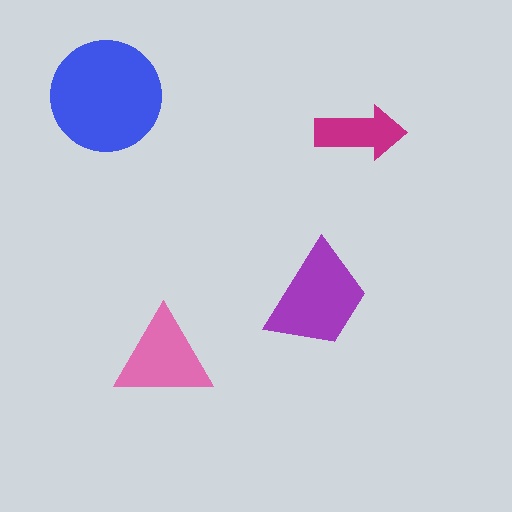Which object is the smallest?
The magenta arrow.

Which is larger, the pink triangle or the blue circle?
The blue circle.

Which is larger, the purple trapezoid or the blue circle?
The blue circle.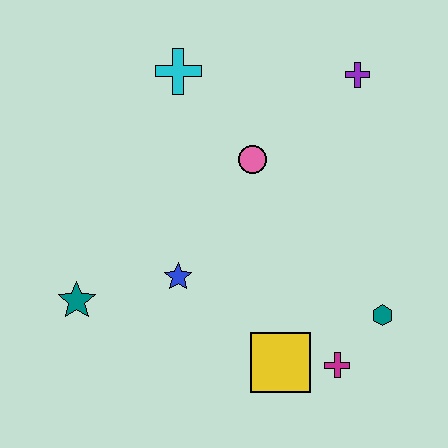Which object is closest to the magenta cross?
The yellow square is closest to the magenta cross.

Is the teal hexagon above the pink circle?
No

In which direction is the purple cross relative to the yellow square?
The purple cross is above the yellow square.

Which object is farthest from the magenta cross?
The cyan cross is farthest from the magenta cross.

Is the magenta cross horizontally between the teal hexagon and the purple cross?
No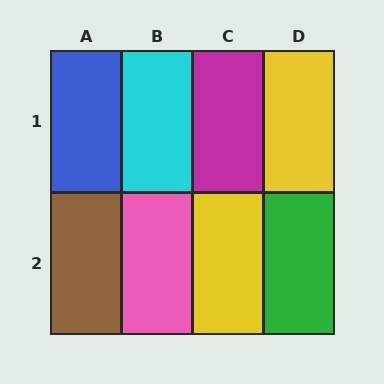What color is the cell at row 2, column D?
Green.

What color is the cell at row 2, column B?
Pink.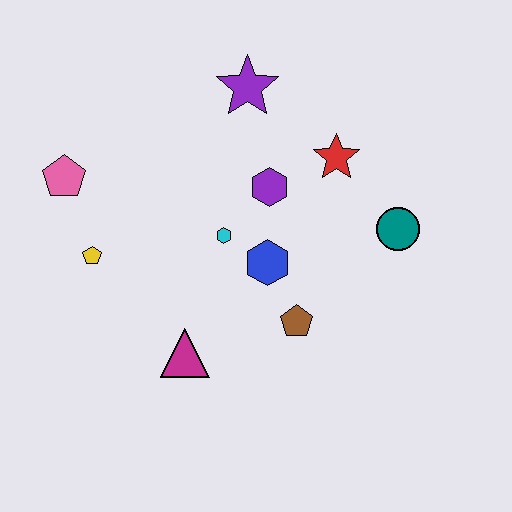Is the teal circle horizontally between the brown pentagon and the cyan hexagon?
No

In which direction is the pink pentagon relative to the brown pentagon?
The pink pentagon is to the left of the brown pentagon.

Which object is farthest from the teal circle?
The pink pentagon is farthest from the teal circle.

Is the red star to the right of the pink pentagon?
Yes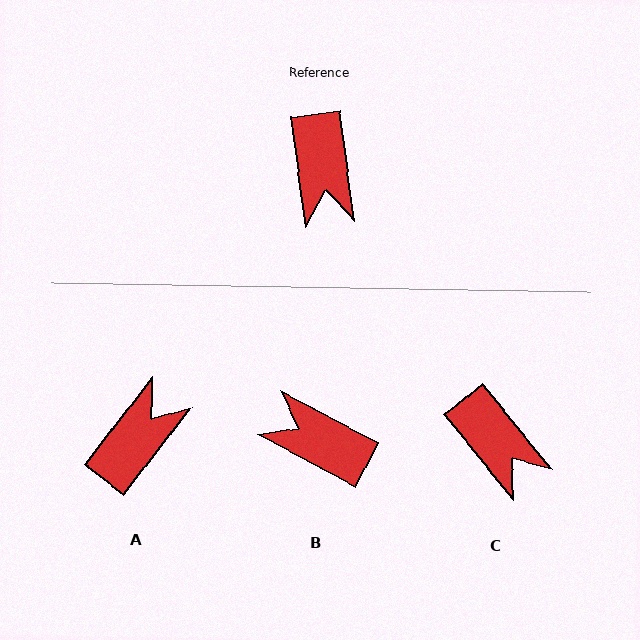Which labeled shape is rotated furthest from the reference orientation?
A, about 135 degrees away.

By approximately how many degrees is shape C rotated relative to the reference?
Approximately 32 degrees counter-clockwise.